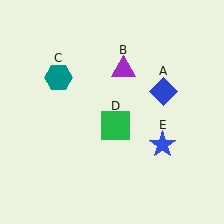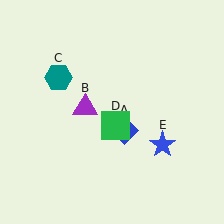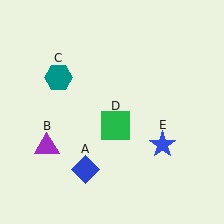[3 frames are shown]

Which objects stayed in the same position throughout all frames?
Teal hexagon (object C) and green square (object D) and blue star (object E) remained stationary.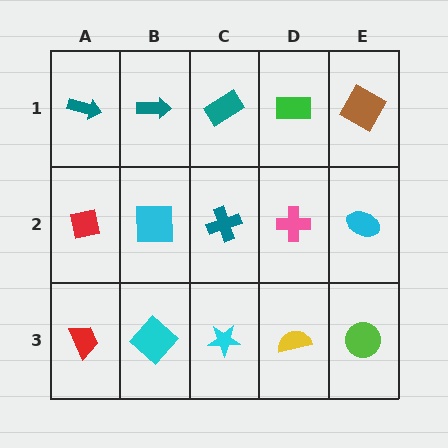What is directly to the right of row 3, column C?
A yellow semicircle.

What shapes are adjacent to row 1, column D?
A pink cross (row 2, column D), a teal rectangle (row 1, column C), a brown diamond (row 1, column E).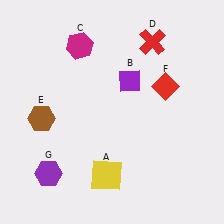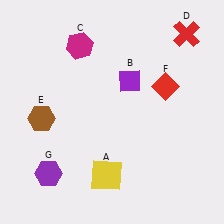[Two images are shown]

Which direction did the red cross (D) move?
The red cross (D) moved right.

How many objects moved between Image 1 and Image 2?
1 object moved between the two images.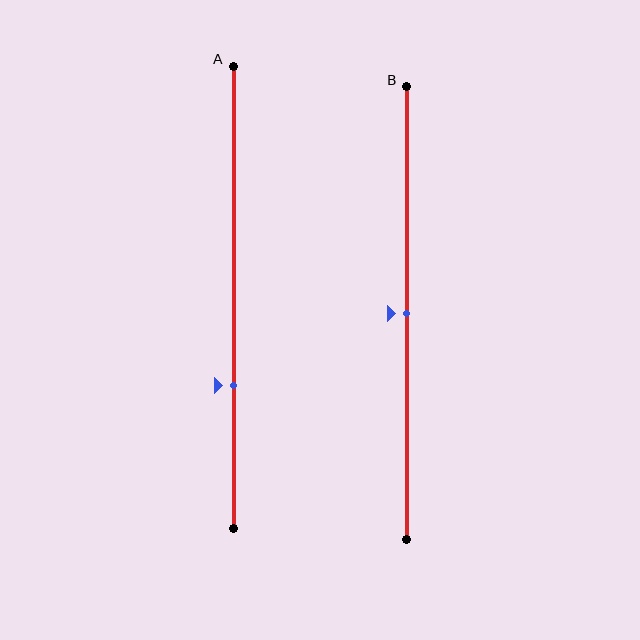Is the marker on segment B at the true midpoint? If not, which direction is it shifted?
Yes, the marker on segment B is at the true midpoint.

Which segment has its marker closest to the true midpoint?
Segment B has its marker closest to the true midpoint.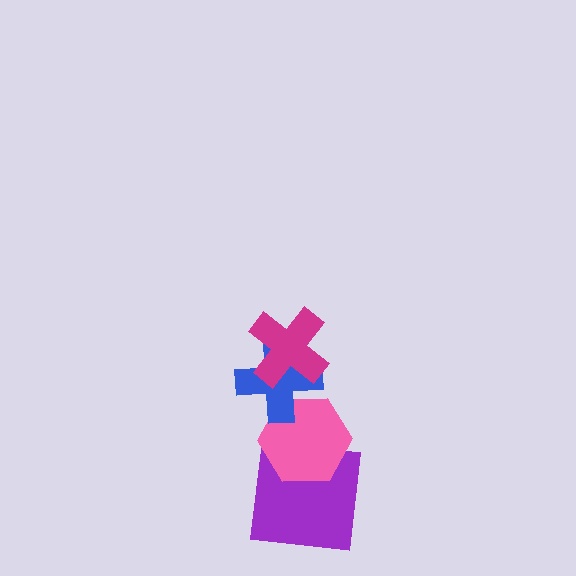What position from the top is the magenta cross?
The magenta cross is 1st from the top.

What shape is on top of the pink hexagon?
The blue cross is on top of the pink hexagon.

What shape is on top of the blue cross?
The magenta cross is on top of the blue cross.